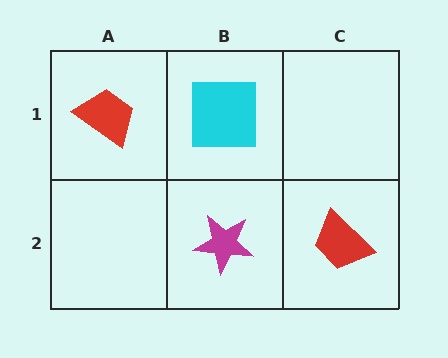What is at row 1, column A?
A red trapezoid.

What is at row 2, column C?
A red trapezoid.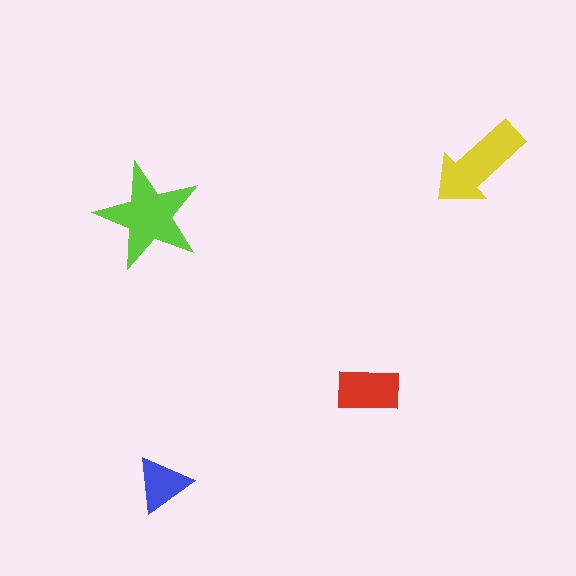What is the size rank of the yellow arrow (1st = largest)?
2nd.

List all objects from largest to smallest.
The lime star, the yellow arrow, the red rectangle, the blue triangle.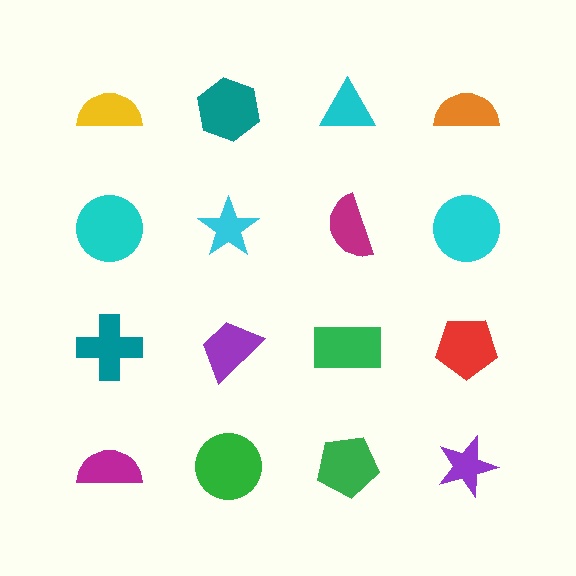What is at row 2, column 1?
A cyan circle.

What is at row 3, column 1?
A teal cross.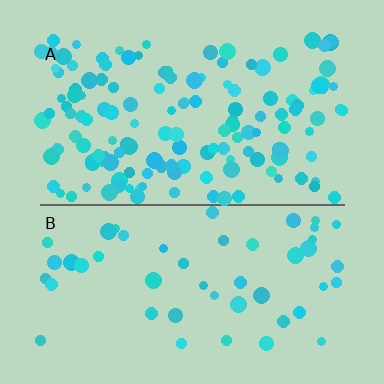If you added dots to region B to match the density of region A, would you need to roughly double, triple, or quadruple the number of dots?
Approximately triple.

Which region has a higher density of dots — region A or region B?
A (the top).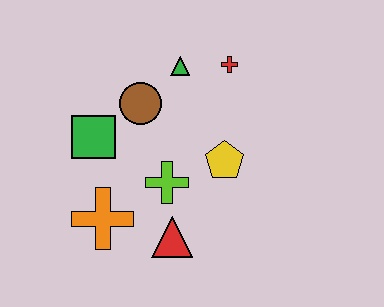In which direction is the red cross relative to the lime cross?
The red cross is above the lime cross.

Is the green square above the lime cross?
Yes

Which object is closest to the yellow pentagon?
The lime cross is closest to the yellow pentagon.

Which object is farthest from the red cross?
The orange cross is farthest from the red cross.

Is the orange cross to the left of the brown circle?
Yes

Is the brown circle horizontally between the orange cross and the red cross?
Yes